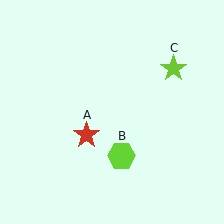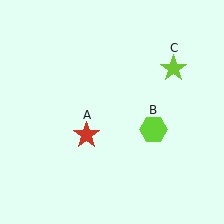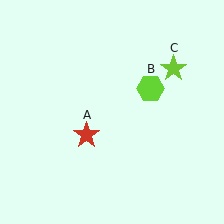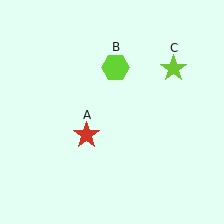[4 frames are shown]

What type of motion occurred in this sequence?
The lime hexagon (object B) rotated counterclockwise around the center of the scene.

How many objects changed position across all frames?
1 object changed position: lime hexagon (object B).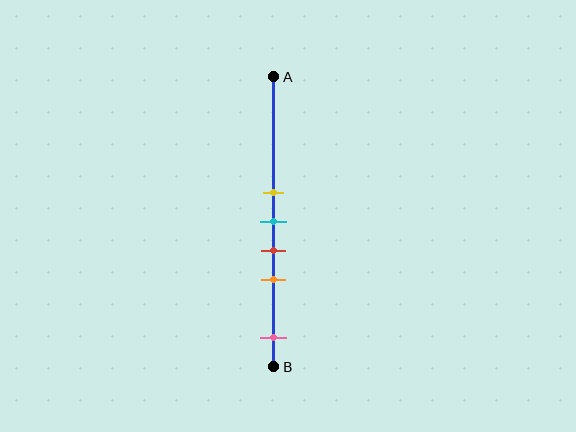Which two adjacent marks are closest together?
The yellow and cyan marks are the closest adjacent pair.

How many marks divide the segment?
There are 5 marks dividing the segment.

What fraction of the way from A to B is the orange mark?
The orange mark is approximately 70% (0.7) of the way from A to B.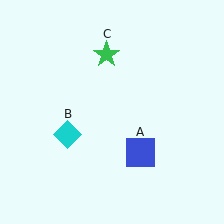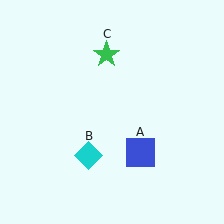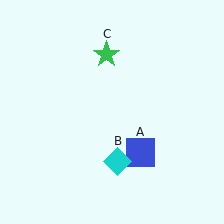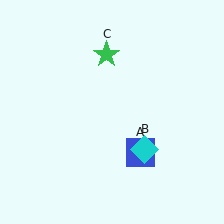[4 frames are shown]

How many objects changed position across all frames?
1 object changed position: cyan diamond (object B).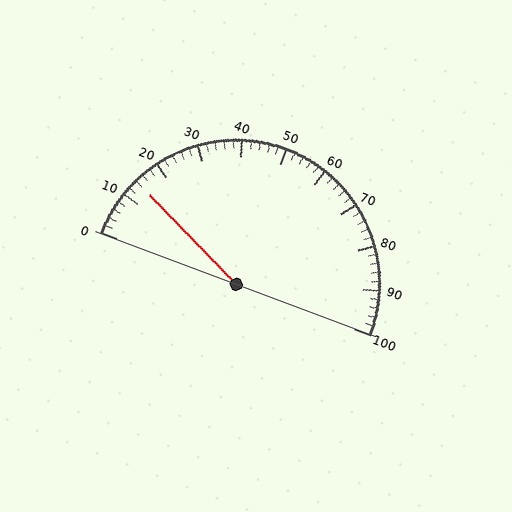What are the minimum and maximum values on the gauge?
The gauge ranges from 0 to 100.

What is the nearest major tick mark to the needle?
The nearest major tick mark is 10.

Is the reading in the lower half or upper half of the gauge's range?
The reading is in the lower half of the range (0 to 100).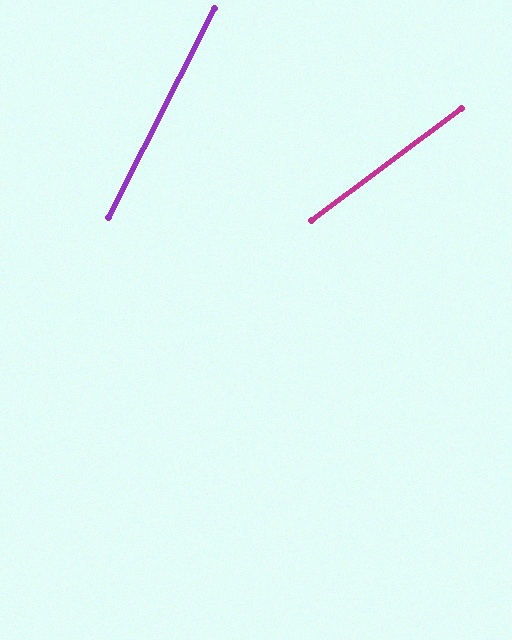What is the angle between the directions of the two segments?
Approximately 26 degrees.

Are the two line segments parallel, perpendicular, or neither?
Neither parallel nor perpendicular — they differ by about 26°.